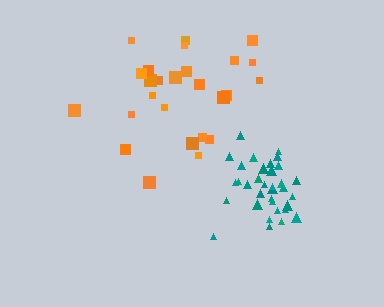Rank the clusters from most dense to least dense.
teal, orange.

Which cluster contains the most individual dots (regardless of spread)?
Teal (34).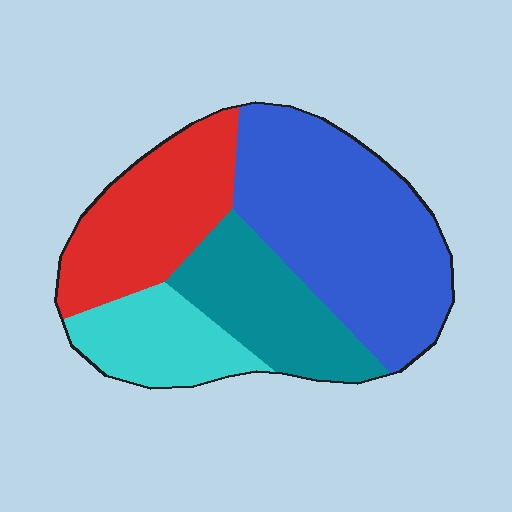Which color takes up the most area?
Blue, at roughly 40%.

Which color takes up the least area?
Cyan, at roughly 15%.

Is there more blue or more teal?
Blue.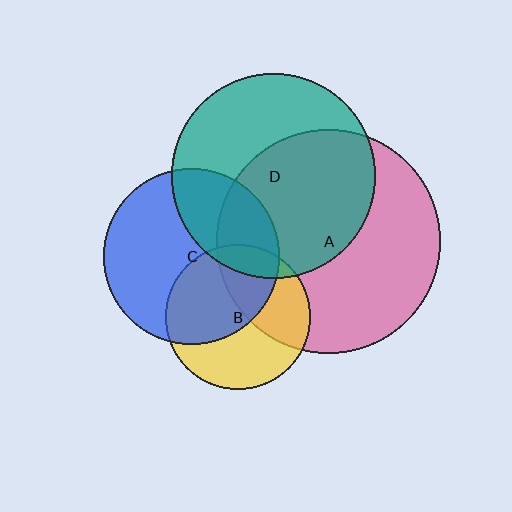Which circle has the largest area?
Circle A (pink).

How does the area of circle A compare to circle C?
Approximately 1.6 times.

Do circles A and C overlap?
Yes.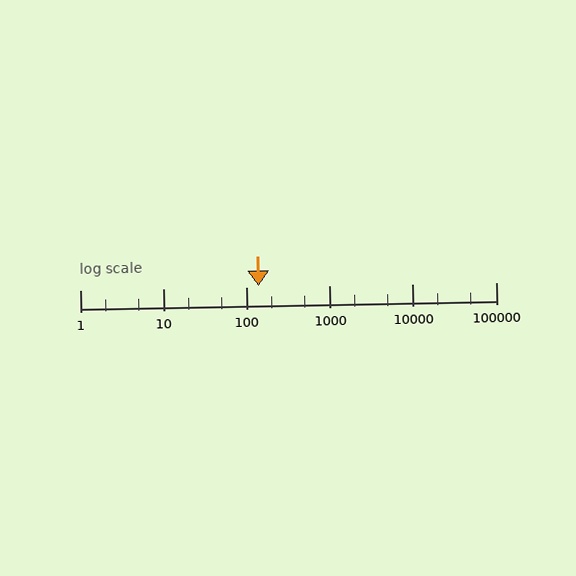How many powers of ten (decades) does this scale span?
The scale spans 5 decades, from 1 to 100000.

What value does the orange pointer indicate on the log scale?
The pointer indicates approximately 140.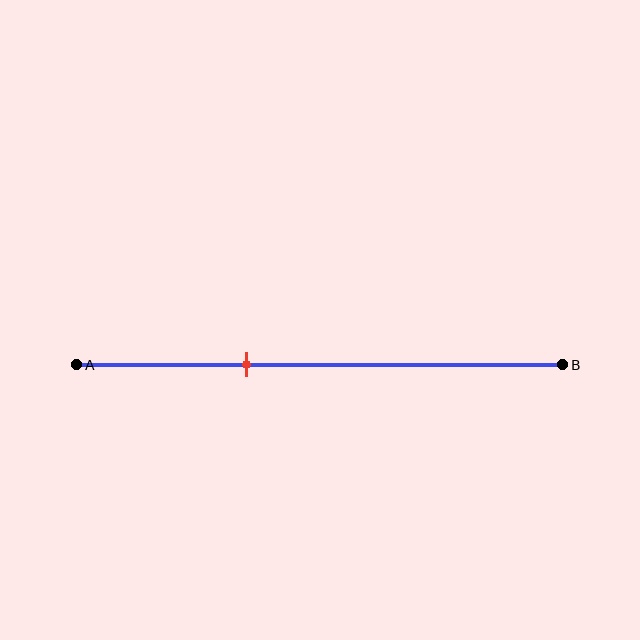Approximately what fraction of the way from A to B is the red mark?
The red mark is approximately 35% of the way from A to B.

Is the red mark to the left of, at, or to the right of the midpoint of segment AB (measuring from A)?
The red mark is to the left of the midpoint of segment AB.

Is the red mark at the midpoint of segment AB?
No, the mark is at about 35% from A, not at the 50% midpoint.